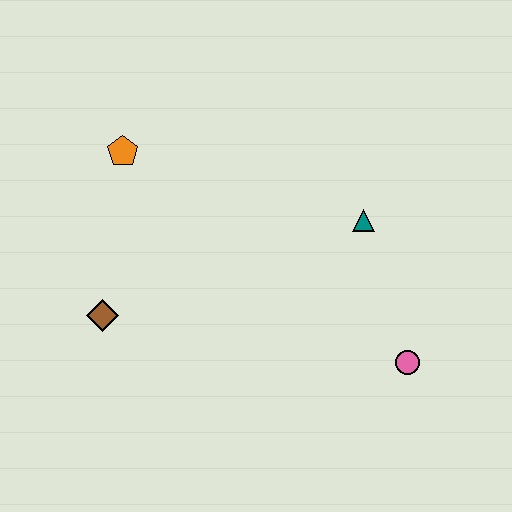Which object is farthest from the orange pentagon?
The pink circle is farthest from the orange pentagon.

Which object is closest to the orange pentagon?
The brown diamond is closest to the orange pentagon.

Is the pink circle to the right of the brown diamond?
Yes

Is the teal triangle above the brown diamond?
Yes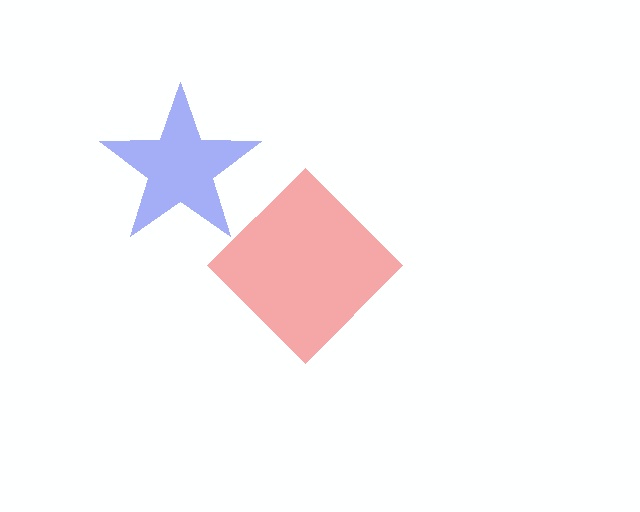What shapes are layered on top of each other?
The layered shapes are: a blue star, a red diamond.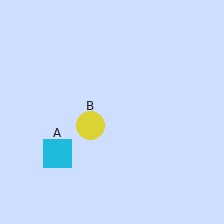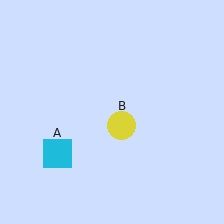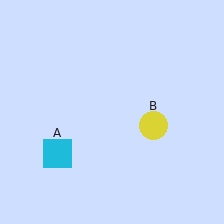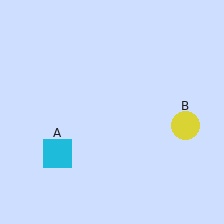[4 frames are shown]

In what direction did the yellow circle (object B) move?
The yellow circle (object B) moved right.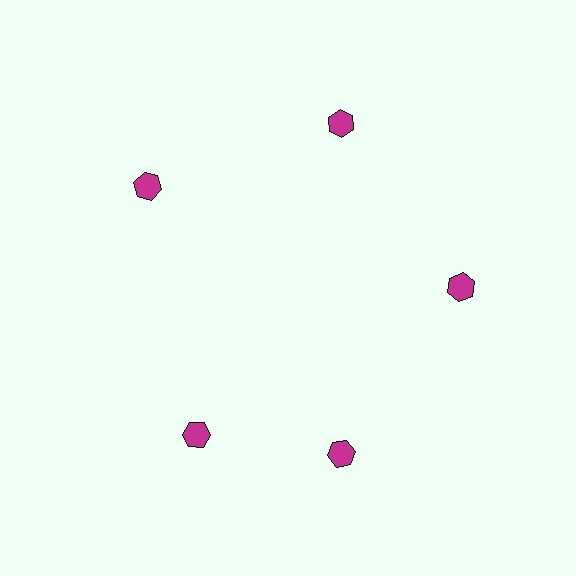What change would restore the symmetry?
The symmetry would be restored by rotating it back into even spacing with its neighbors so that all 5 hexagons sit at equal angles and equal distance from the center.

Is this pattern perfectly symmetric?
No. The 5 magenta hexagons are arranged in a ring, but one element near the 8 o'clock position is rotated out of alignment along the ring, breaking the 5-fold rotational symmetry.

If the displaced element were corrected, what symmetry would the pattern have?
It would have 5-fold rotational symmetry — the pattern would map onto itself every 72 degrees.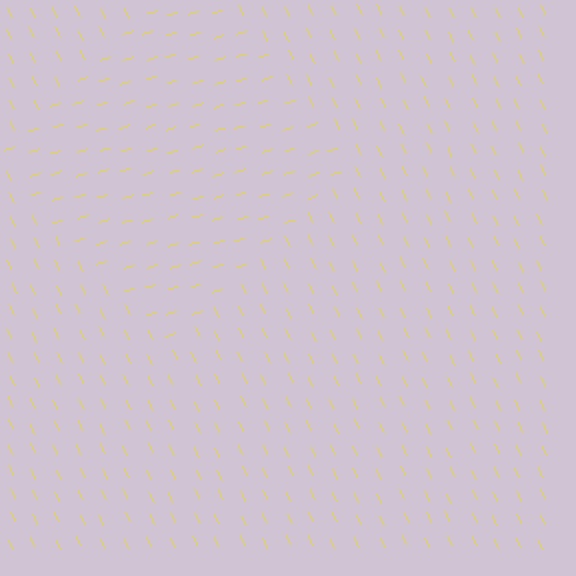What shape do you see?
I see a diamond.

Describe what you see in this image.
The image is filled with small yellow line segments. A diamond region in the image has lines oriented differently from the surrounding lines, creating a visible texture boundary.